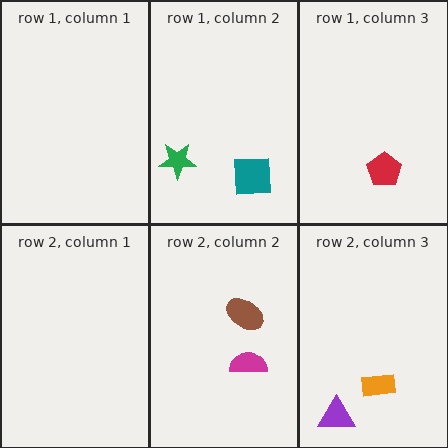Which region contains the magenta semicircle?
The row 2, column 2 region.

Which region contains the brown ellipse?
The row 2, column 2 region.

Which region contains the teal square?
The row 1, column 2 region.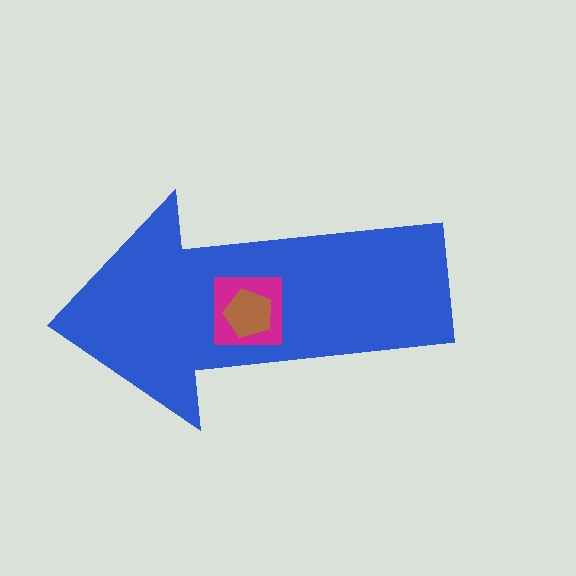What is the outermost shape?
The blue arrow.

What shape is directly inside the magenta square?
The brown pentagon.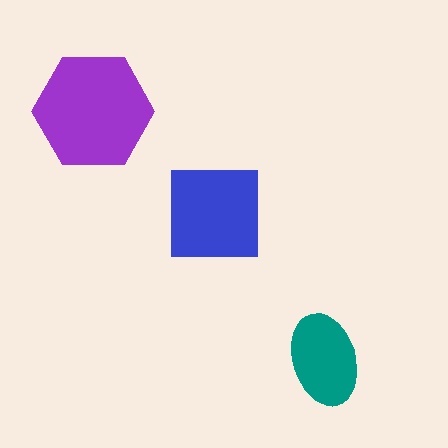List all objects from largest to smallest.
The purple hexagon, the blue square, the teal ellipse.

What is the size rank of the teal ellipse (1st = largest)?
3rd.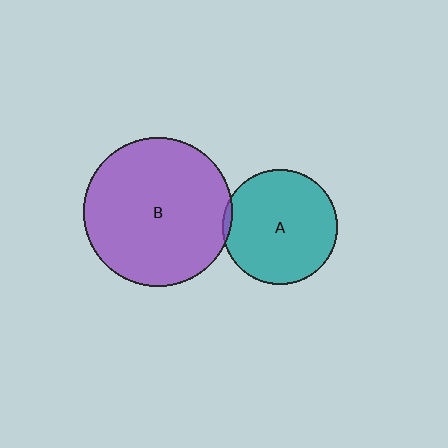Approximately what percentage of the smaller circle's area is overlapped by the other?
Approximately 5%.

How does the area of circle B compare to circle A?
Approximately 1.7 times.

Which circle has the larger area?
Circle B (purple).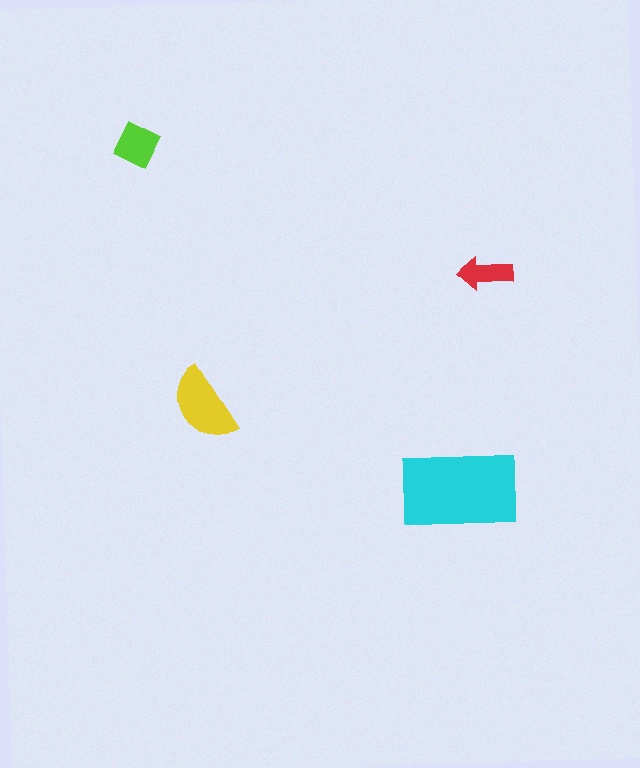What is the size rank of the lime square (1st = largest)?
3rd.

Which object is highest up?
The lime square is topmost.